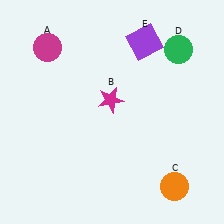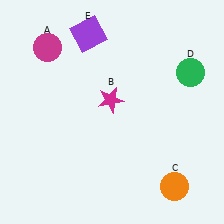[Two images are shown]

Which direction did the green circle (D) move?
The green circle (D) moved down.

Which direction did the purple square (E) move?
The purple square (E) moved left.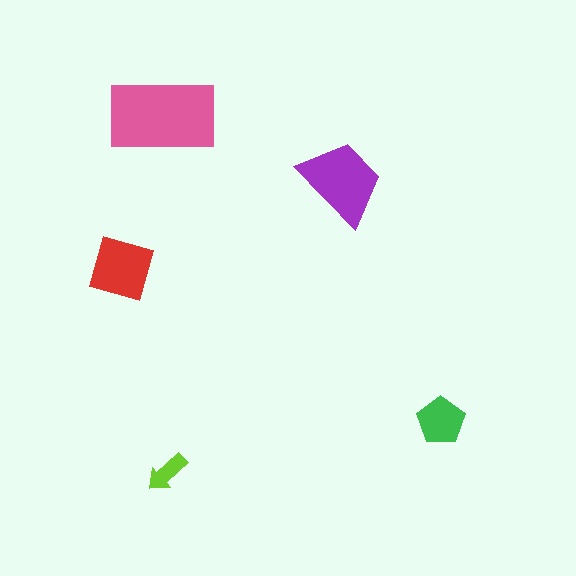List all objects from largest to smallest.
The pink rectangle, the purple trapezoid, the red square, the green pentagon, the lime arrow.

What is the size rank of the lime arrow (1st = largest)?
5th.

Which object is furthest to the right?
The green pentagon is rightmost.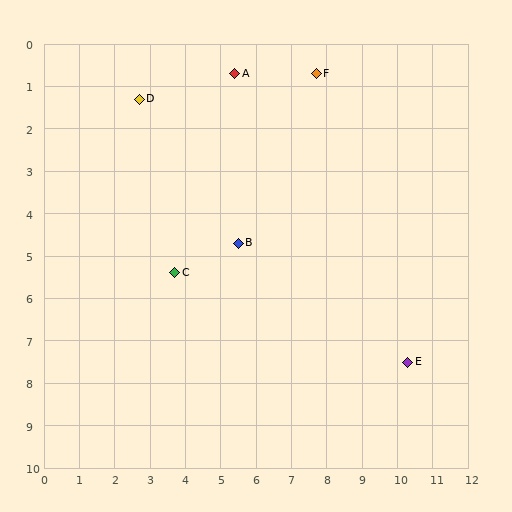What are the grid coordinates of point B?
Point B is at approximately (5.5, 4.7).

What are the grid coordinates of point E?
Point E is at approximately (10.3, 7.5).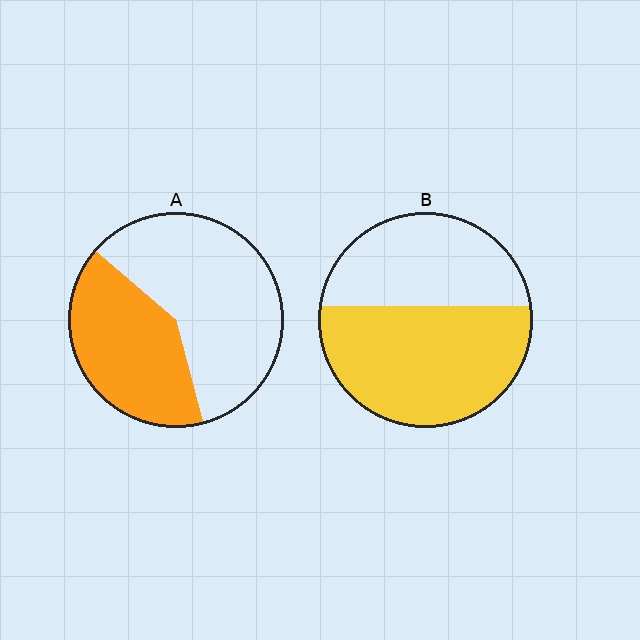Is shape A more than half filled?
No.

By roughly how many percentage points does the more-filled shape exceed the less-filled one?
By roughly 20 percentage points (B over A).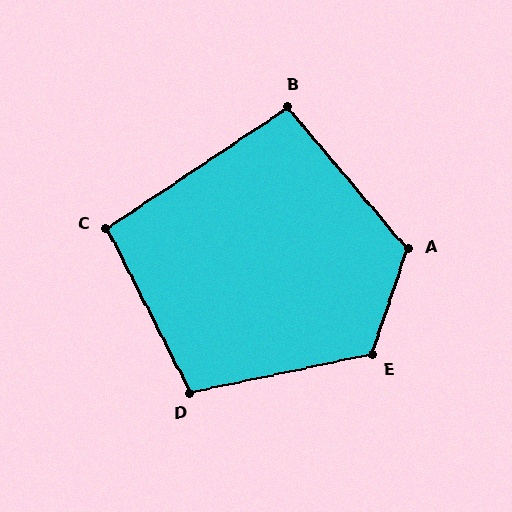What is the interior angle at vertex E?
Approximately 121 degrees (obtuse).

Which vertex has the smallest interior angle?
B, at approximately 97 degrees.